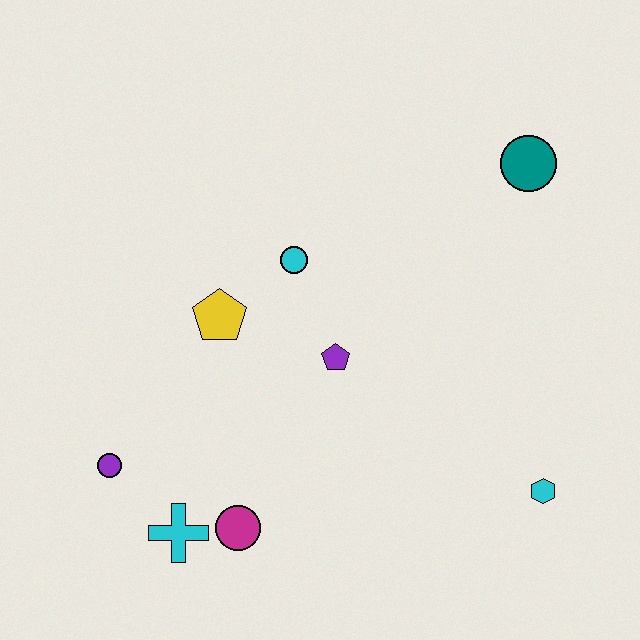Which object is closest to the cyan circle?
The yellow pentagon is closest to the cyan circle.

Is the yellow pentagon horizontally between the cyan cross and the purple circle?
No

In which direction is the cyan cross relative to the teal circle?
The cyan cross is below the teal circle.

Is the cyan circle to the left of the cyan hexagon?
Yes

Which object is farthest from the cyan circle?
The cyan hexagon is farthest from the cyan circle.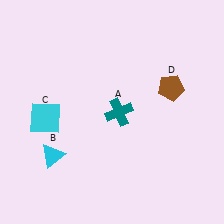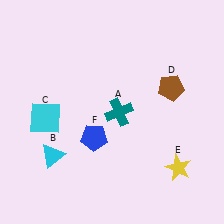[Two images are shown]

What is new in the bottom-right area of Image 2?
A yellow star (E) was added in the bottom-right area of Image 2.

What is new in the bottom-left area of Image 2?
A blue pentagon (F) was added in the bottom-left area of Image 2.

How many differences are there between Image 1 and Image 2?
There are 2 differences between the two images.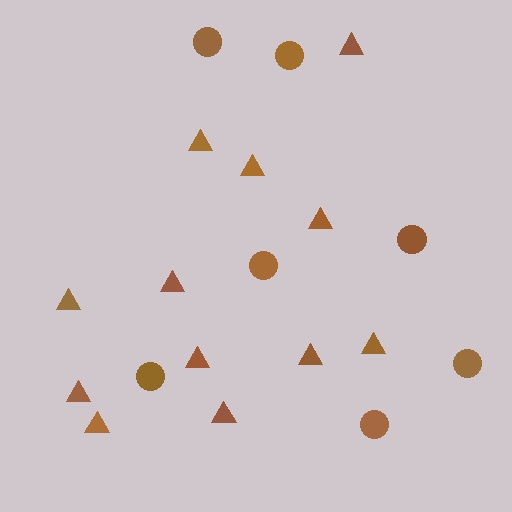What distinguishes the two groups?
There are 2 groups: one group of triangles (12) and one group of circles (7).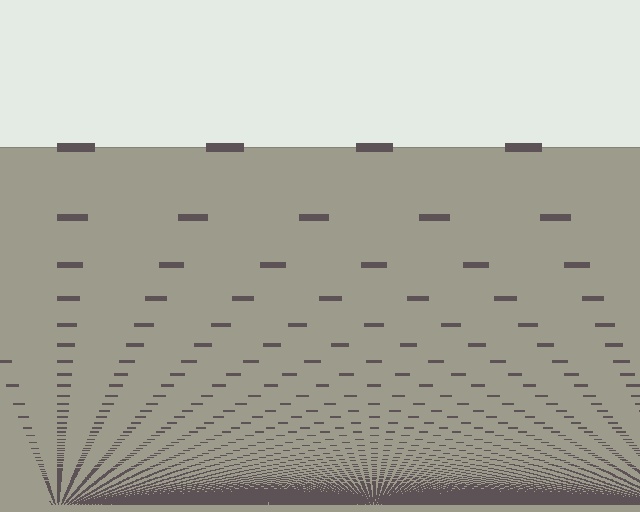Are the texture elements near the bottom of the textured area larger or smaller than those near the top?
Smaller. The gradient is inverted — elements near the bottom are smaller and denser.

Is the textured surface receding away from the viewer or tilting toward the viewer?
The surface appears to tilt toward the viewer. Texture elements get larger and sparser toward the top.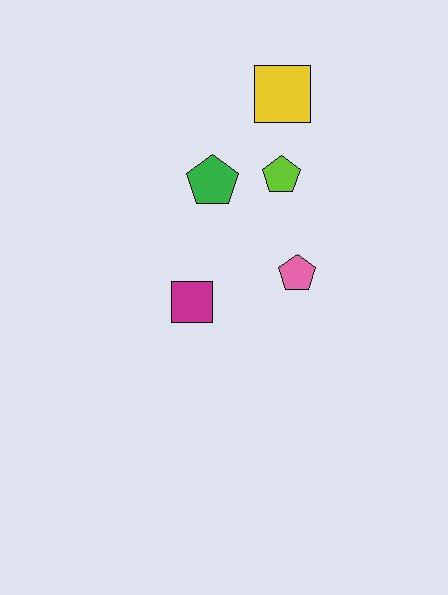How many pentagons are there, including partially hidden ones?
There are 3 pentagons.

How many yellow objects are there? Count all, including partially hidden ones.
There is 1 yellow object.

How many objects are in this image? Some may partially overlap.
There are 5 objects.